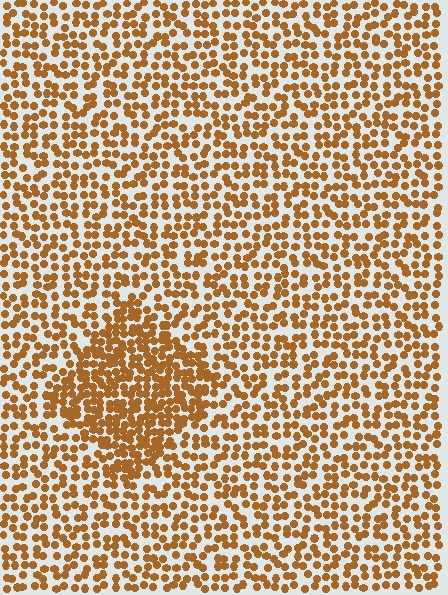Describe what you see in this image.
The image contains small brown elements arranged at two different densities. A diamond-shaped region is visible where the elements are more densely packed than the surrounding area.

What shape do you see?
I see a diamond.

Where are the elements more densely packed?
The elements are more densely packed inside the diamond boundary.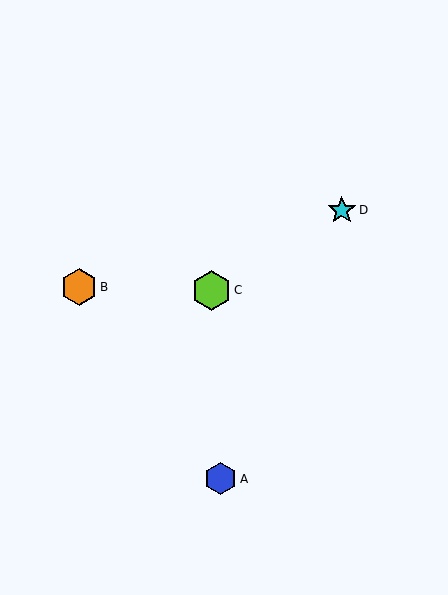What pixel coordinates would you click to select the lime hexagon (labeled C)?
Click at (211, 290) to select the lime hexagon C.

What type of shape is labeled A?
Shape A is a blue hexagon.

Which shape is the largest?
The lime hexagon (labeled C) is the largest.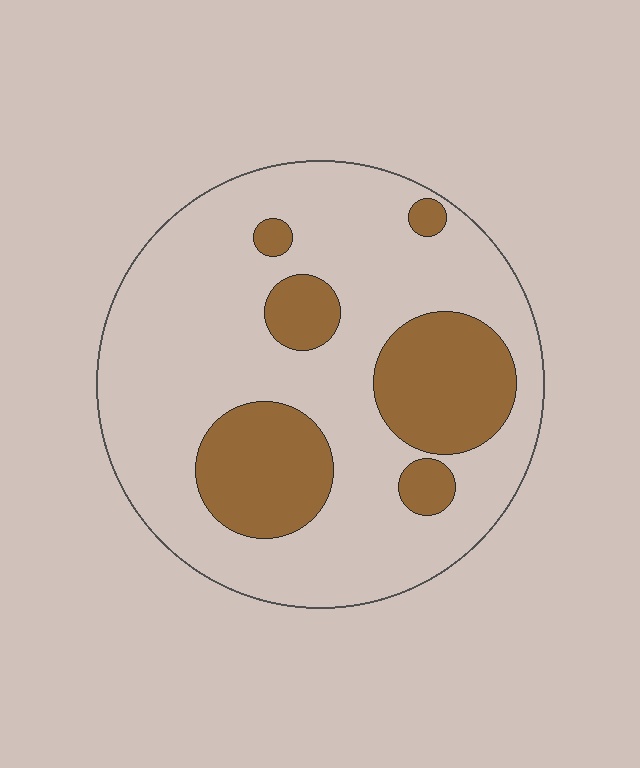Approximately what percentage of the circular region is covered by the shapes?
Approximately 25%.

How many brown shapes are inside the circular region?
6.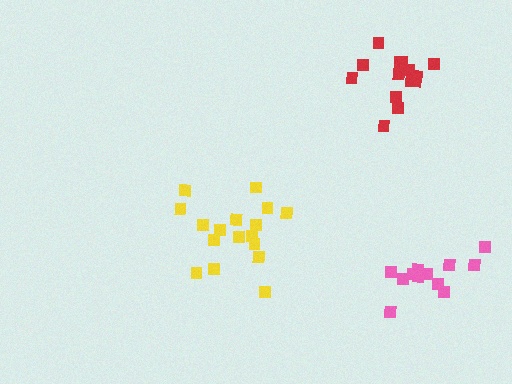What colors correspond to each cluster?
The clusters are colored: pink, yellow, red.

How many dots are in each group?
Group 1: 12 dots, Group 2: 17 dots, Group 3: 15 dots (44 total).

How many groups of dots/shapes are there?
There are 3 groups.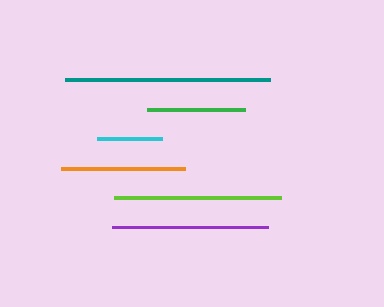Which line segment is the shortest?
The cyan line is the shortest at approximately 65 pixels.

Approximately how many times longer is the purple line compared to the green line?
The purple line is approximately 1.6 times the length of the green line.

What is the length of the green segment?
The green segment is approximately 98 pixels long.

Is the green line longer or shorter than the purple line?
The purple line is longer than the green line.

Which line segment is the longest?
The teal line is the longest at approximately 205 pixels.